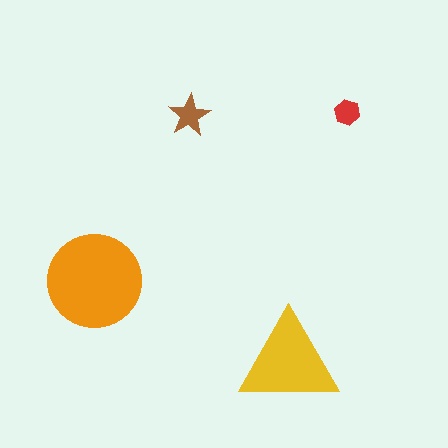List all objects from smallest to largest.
The red hexagon, the brown star, the yellow triangle, the orange circle.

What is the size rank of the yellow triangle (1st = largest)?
2nd.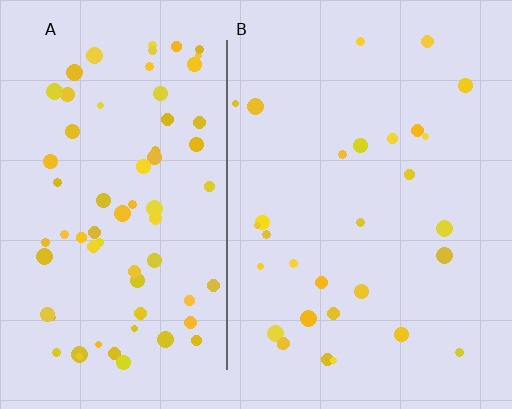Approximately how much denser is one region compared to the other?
Approximately 2.4× — region A over region B.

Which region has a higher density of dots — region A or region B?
A (the left).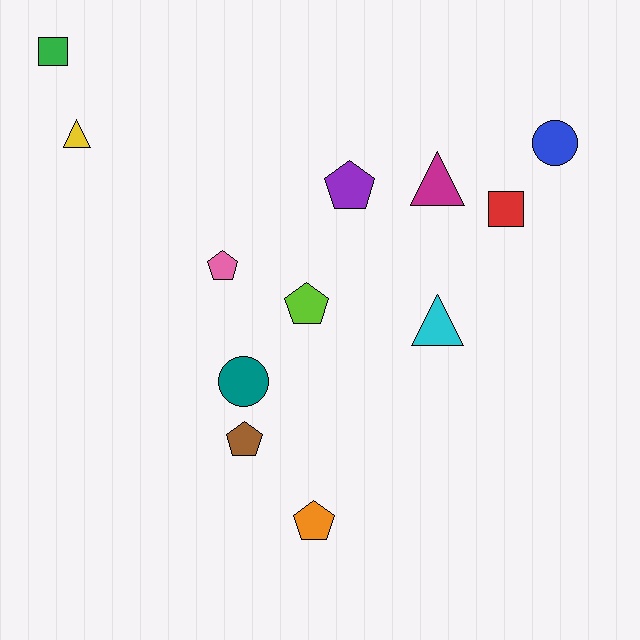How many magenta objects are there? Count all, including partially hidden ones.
There is 1 magenta object.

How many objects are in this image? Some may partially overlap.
There are 12 objects.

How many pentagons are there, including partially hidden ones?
There are 5 pentagons.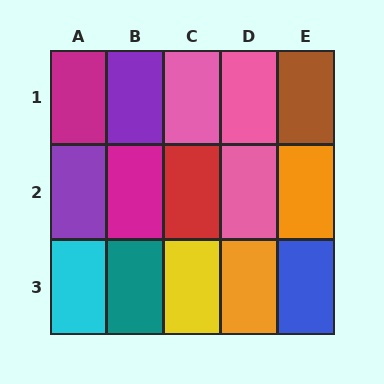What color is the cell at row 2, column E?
Orange.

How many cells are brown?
1 cell is brown.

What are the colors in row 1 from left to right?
Magenta, purple, pink, pink, brown.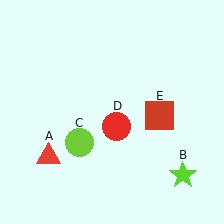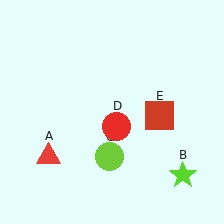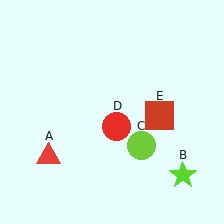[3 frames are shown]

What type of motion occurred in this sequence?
The lime circle (object C) rotated counterclockwise around the center of the scene.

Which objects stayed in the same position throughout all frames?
Red triangle (object A) and lime star (object B) and red circle (object D) and red square (object E) remained stationary.